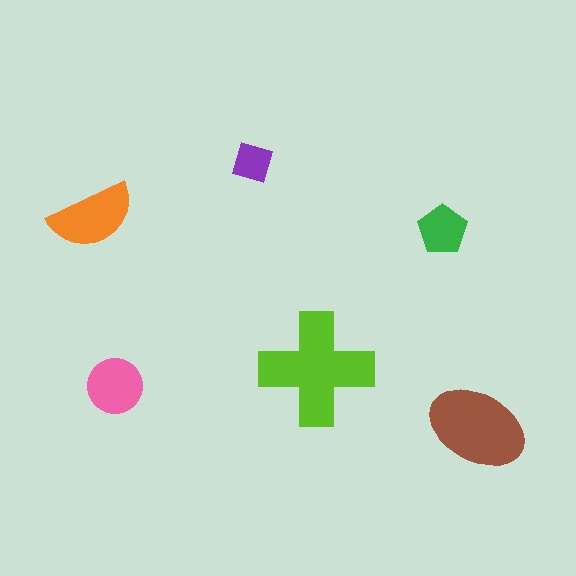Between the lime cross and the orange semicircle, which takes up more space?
The lime cross.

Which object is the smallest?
The purple diamond.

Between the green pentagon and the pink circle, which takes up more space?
The pink circle.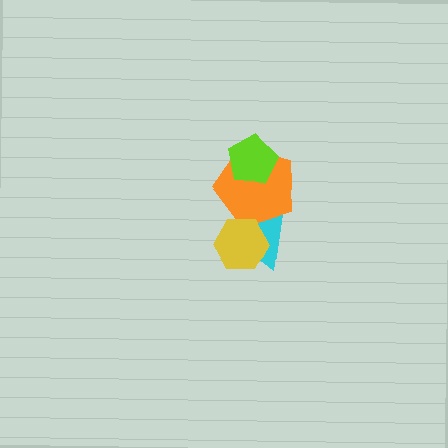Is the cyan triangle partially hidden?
Yes, it is partially covered by another shape.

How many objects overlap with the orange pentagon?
3 objects overlap with the orange pentagon.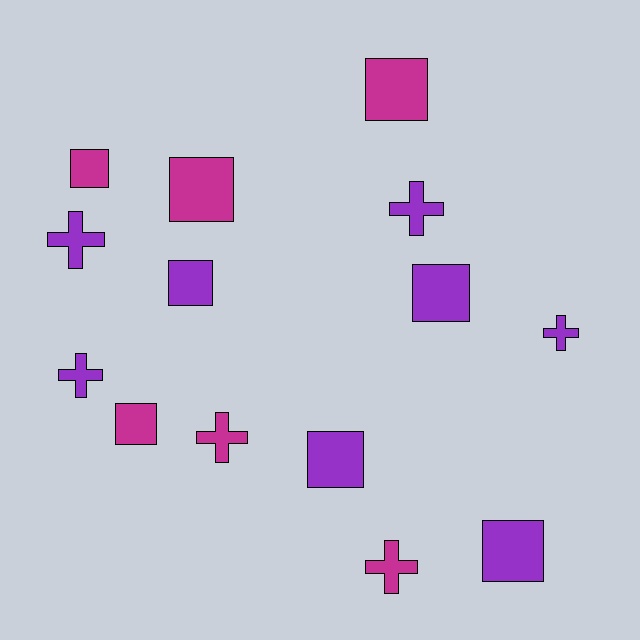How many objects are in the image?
There are 14 objects.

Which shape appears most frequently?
Square, with 8 objects.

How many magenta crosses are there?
There are 2 magenta crosses.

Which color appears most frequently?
Purple, with 8 objects.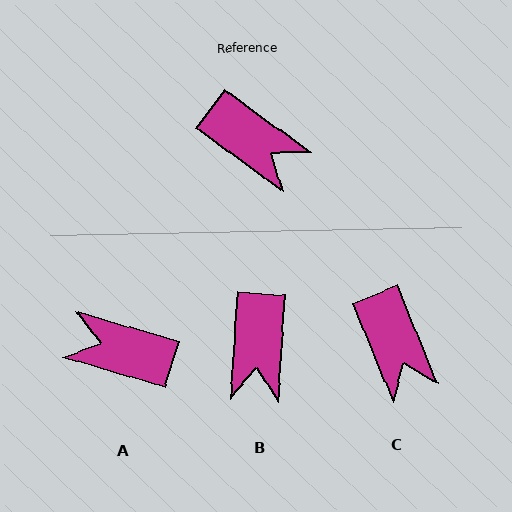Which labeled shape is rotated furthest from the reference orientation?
A, about 160 degrees away.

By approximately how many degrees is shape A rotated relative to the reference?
Approximately 160 degrees clockwise.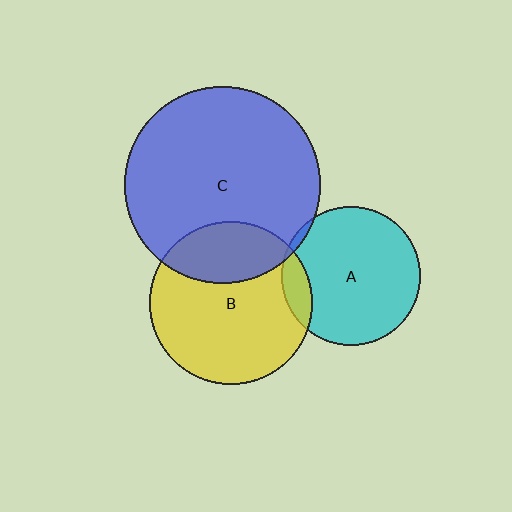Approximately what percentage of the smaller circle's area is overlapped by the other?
Approximately 10%.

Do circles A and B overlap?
Yes.